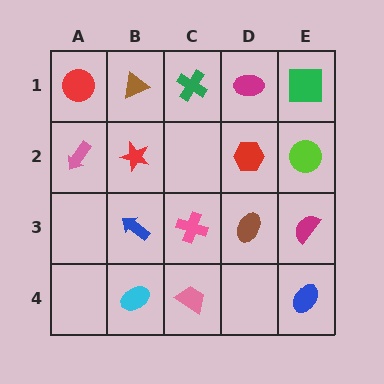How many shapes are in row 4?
3 shapes.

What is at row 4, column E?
A blue ellipse.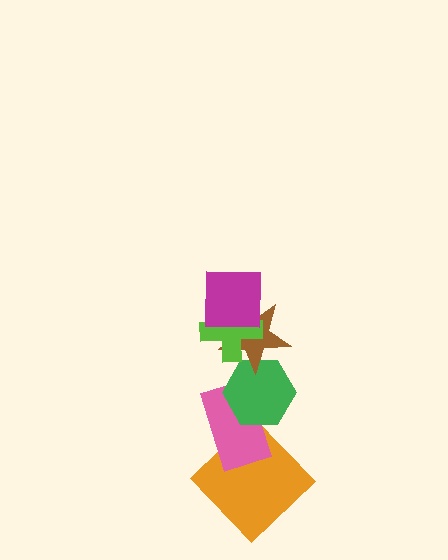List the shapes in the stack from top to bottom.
From top to bottom: the magenta square, the lime cross, the brown star, the green hexagon, the pink rectangle, the orange diamond.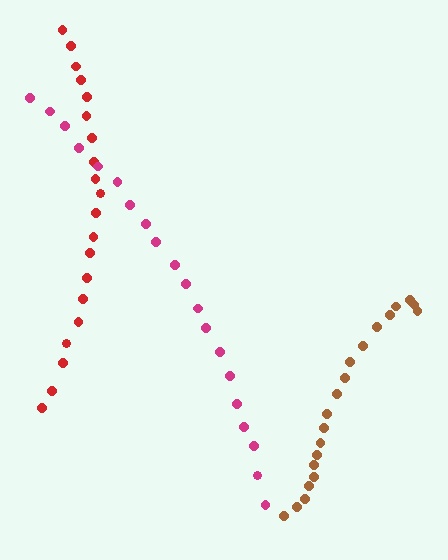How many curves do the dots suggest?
There are 3 distinct paths.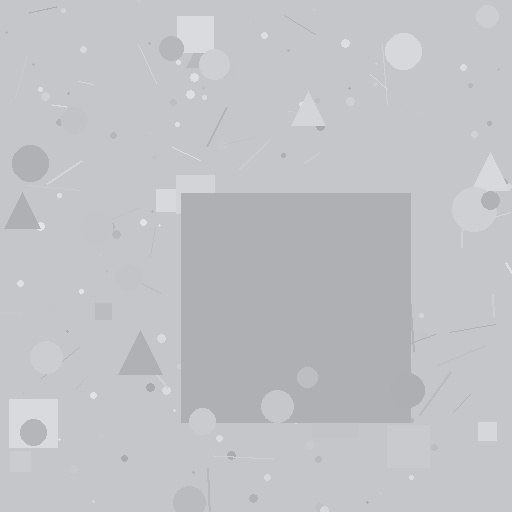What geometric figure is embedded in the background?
A square is embedded in the background.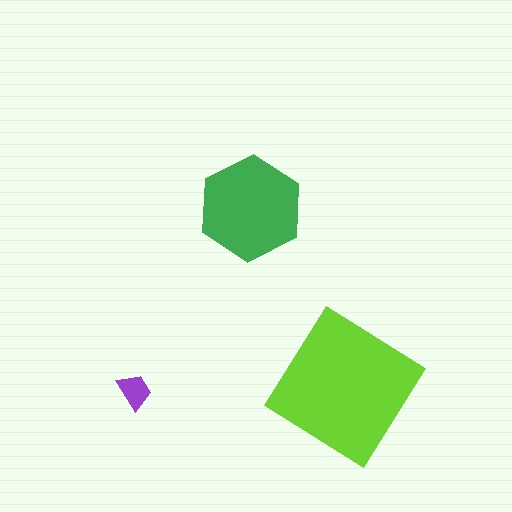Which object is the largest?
The lime diamond.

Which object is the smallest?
The purple trapezoid.